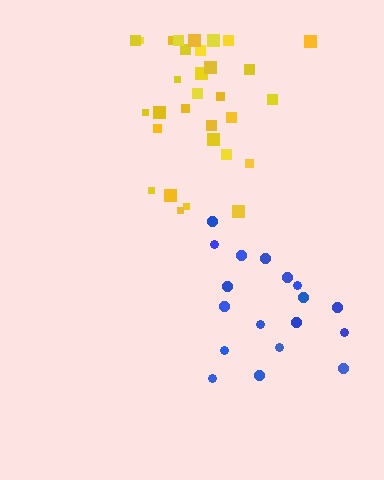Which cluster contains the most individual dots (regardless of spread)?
Yellow (32).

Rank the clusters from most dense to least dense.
blue, yellow.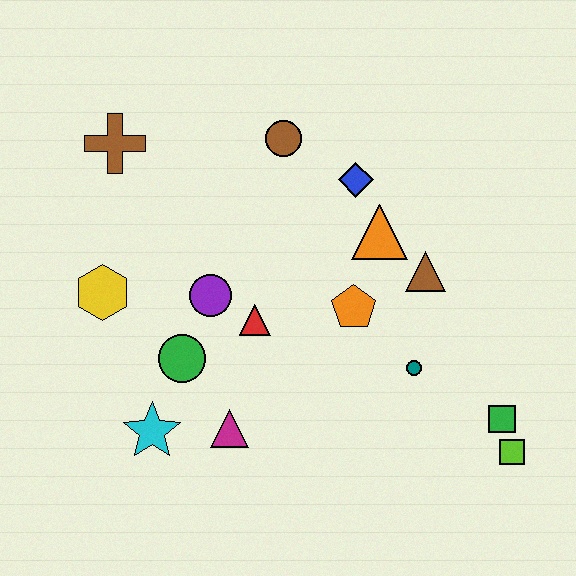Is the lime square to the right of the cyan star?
Yes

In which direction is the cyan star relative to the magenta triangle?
The cyan star is to the left of the magenta triangle.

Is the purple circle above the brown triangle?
No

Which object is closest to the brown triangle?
The orange triangle is closest to the brown triangle.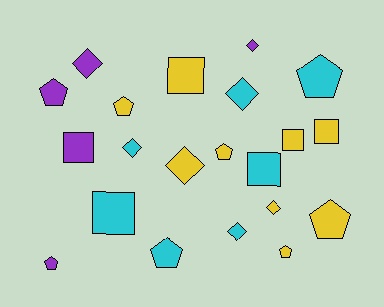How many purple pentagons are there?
There are 2 purple pentagons.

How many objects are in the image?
There are 21 objects.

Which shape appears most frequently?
Pentagon, with 8 objects.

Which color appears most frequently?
Yellow, with 9 objects.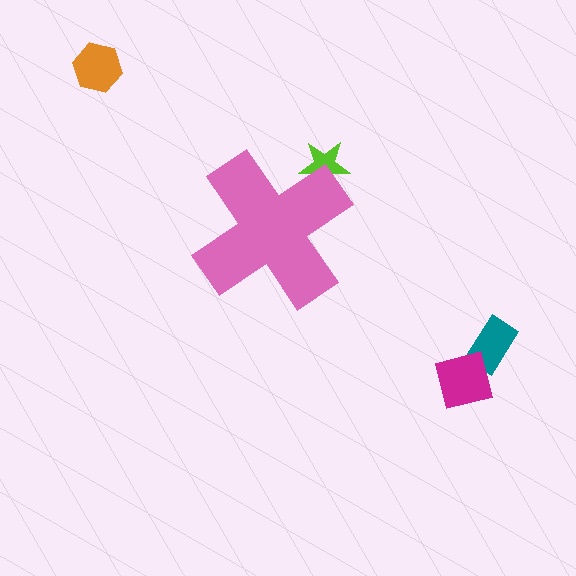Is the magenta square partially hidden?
No, the magenta square is fully visible.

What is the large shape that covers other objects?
A pink cross.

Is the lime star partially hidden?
Yes, the lime star is partially hidden behind the pink cross.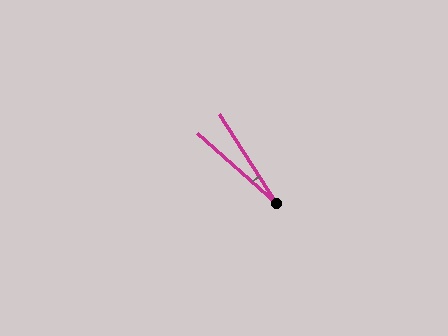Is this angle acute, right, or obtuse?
It is acute.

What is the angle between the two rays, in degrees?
Approximately 15 degrees.